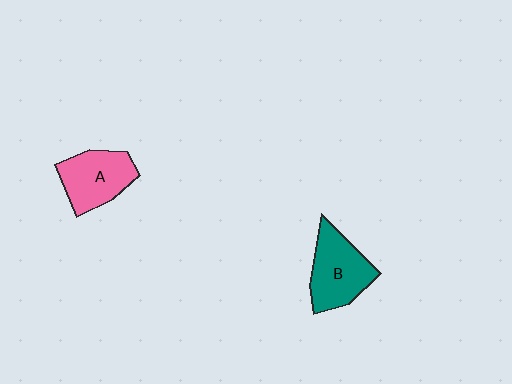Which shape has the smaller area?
Shape A (pink).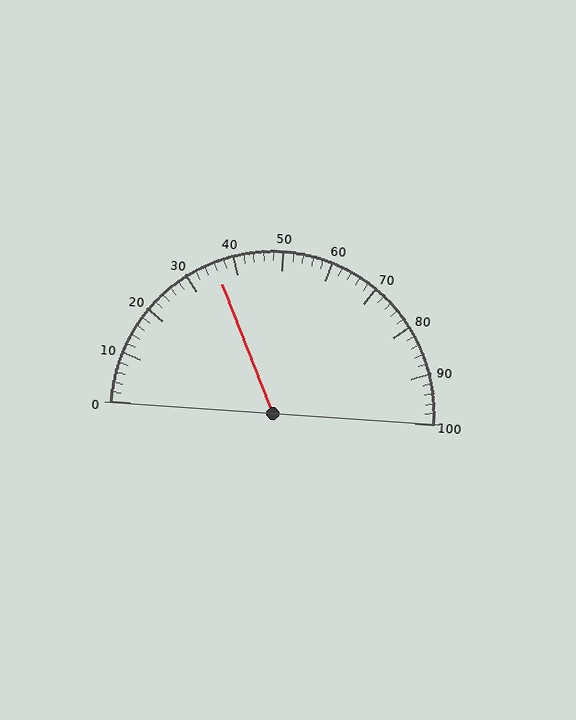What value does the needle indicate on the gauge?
The needle indicates approximately 36.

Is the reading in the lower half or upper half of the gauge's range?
The reading is in the lower half of the range (0 to 100).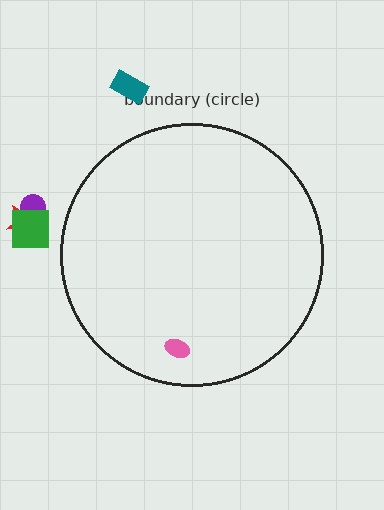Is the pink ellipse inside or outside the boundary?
Inside.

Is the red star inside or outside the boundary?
Outside.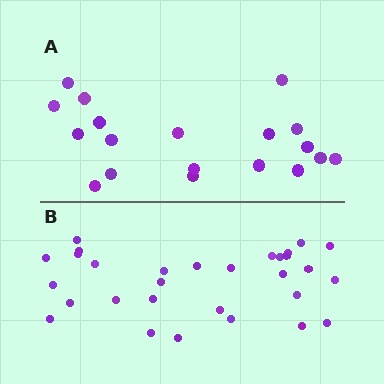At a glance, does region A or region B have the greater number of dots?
Region B (the bottom region) has more dots.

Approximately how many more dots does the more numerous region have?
Region B has roughly 12 or so more dots than region A.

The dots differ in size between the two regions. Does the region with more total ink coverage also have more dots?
No. Region A has more total ink coverage because its dots are larger, but region B actually contains more individual dots. Total area can be misleading — the number of items is what matters here.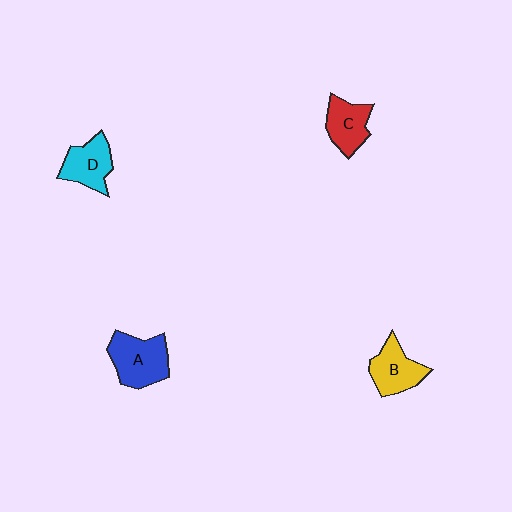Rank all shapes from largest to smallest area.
From largest to smallest: A (blue), B (yellow), D (cyan), C (red).